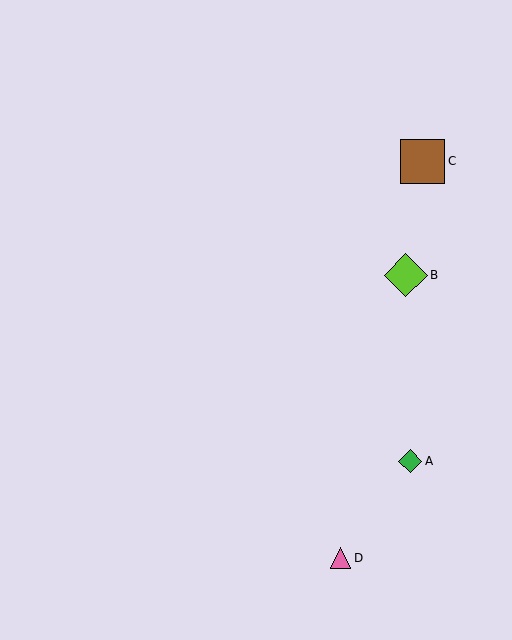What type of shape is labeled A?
Shape A is a green diamond.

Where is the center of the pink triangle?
The center of the pink triangle is at (340, 558).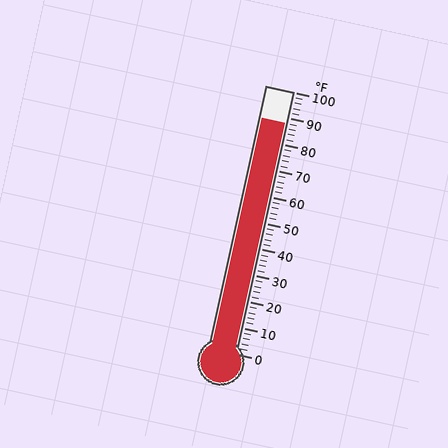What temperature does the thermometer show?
The thermometer shows approximately 88°F.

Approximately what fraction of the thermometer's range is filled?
The thermometer is filled to approximately 90% of its range.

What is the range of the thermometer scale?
The thermometer scale ranges from 0°F to 100°F.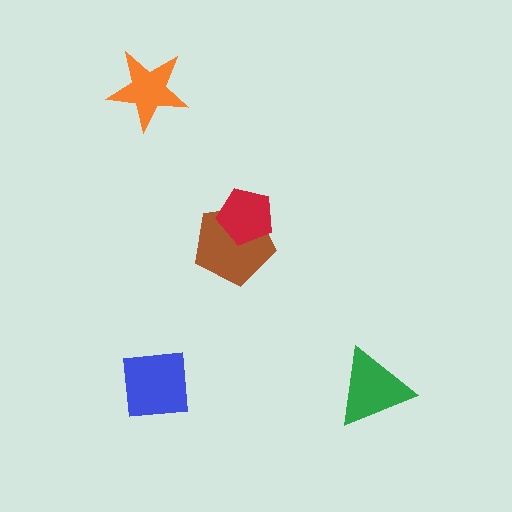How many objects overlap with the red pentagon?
1 object overlaps with the red pentagon.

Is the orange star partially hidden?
No, no other shape covers it.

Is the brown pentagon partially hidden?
Yes, it is partially covered by another shape.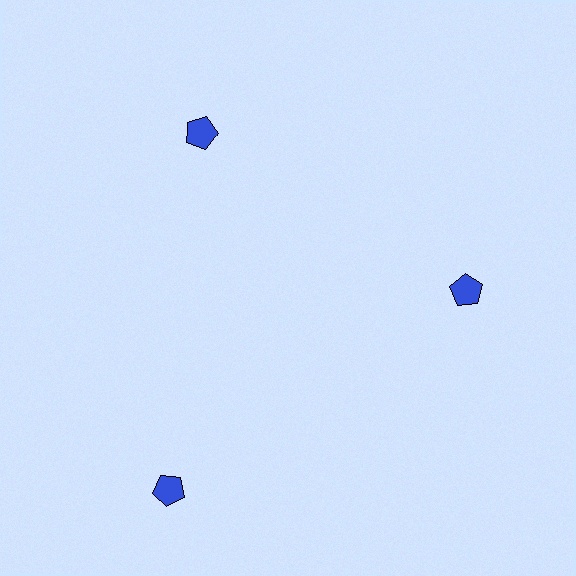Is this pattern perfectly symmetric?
No. The 3 blue pentagons are arranged in a ring, but one element near the 7 o'clock position is pushed outward from the center, breaking the 3-fold rotational symmetry.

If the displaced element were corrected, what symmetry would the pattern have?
It would have 3-fold rotational symmetry — the pattern would map onto itself every 120 degrees.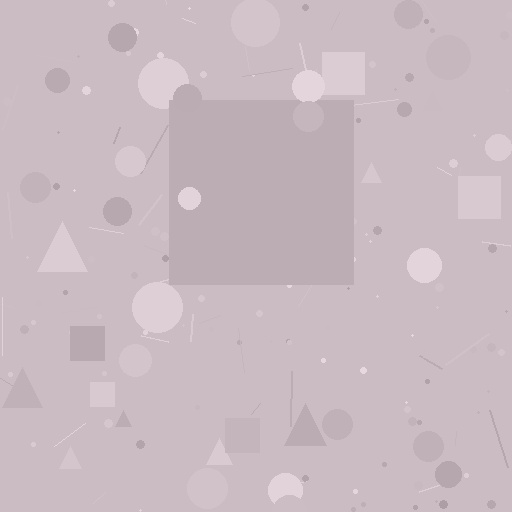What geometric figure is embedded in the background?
A square is embedded in the background.